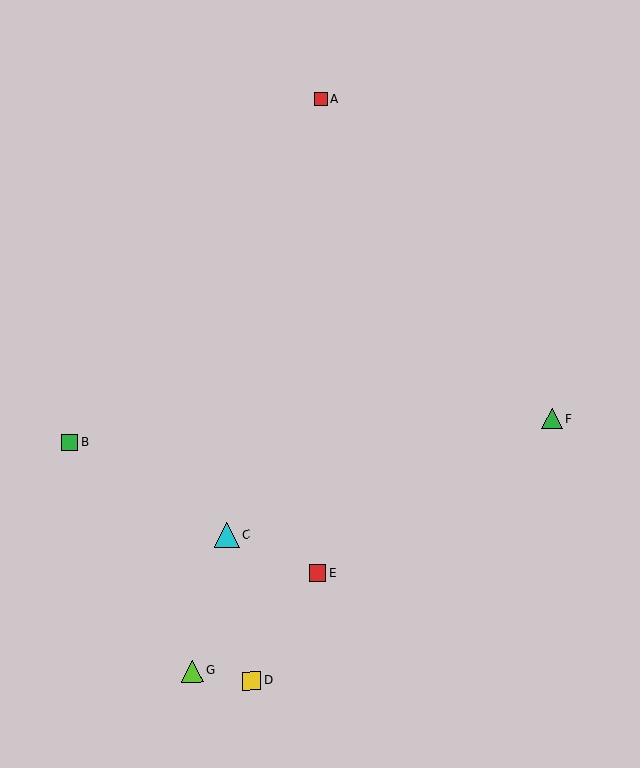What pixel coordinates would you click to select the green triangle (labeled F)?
Click at (552, 419) to select the green triangle F.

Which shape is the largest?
The cyan triangle (labeled C) is the largest.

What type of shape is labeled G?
Shape G is a lime triangle.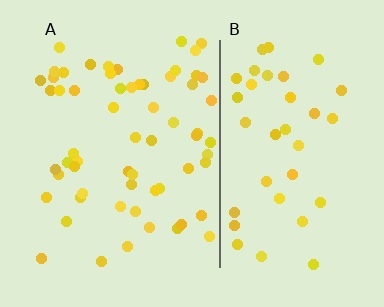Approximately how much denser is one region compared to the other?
Approximately 1.6× — region A over region B.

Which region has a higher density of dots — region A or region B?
A (the left).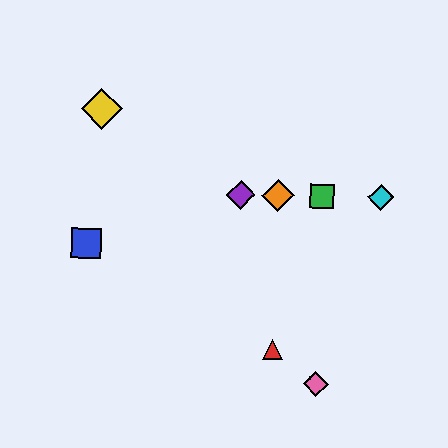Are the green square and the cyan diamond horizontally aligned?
Yes, both are at y≈196.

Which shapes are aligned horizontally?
The green square, the purple diamond, the orange diamond, the cyan diamond are aligned horizontally.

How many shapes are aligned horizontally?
4 shapes (the green square, the purple diamond, the orange diamond, the cyan diamond) are aligned horizontally.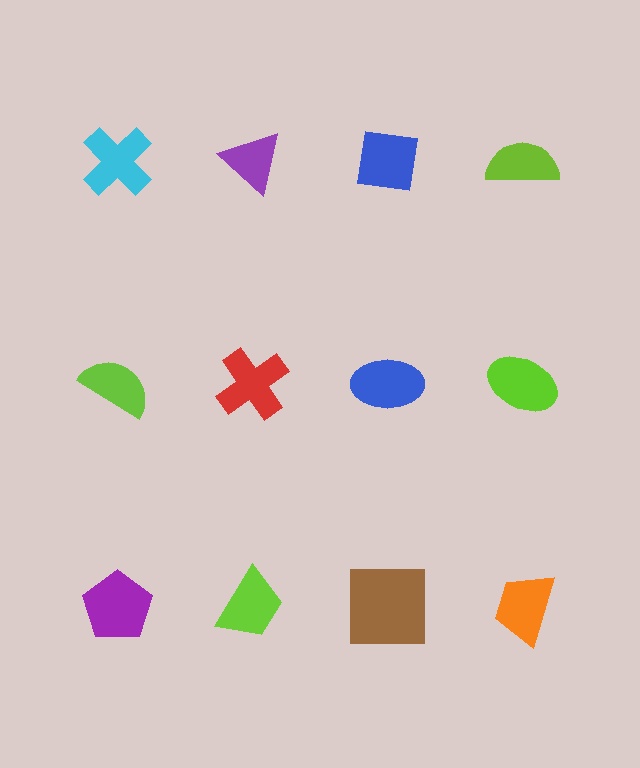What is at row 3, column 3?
A brown square.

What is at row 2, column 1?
A lime semicircle.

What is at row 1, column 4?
A lime semicircle.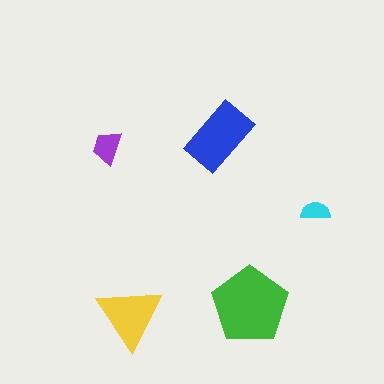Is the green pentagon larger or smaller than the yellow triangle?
Larger.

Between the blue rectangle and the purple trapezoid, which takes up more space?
The blue rectangle.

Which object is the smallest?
The cyan semicircle.